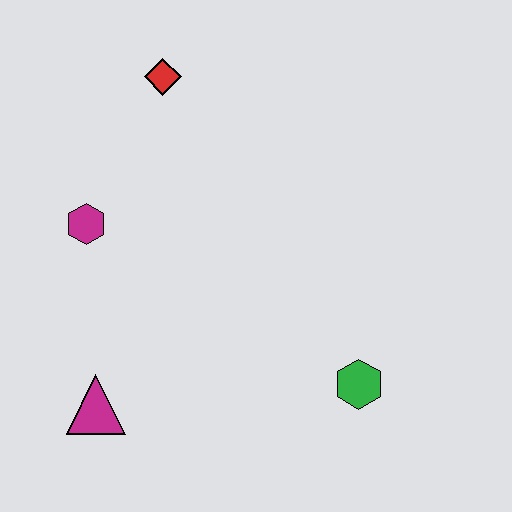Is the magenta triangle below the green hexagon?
Yes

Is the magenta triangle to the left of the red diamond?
Yes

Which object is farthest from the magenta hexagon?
The green hexagon is farthest from the magenta hexagon.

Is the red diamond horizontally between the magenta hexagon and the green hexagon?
Yes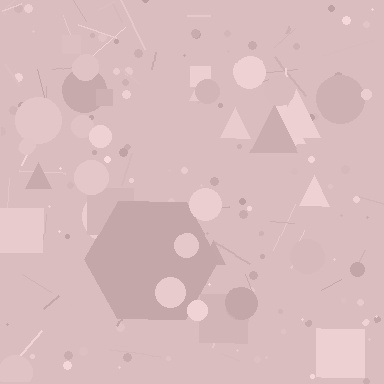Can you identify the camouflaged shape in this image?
The camouflaged shape is a hexagon.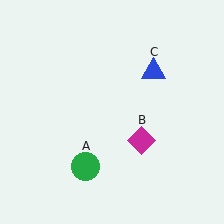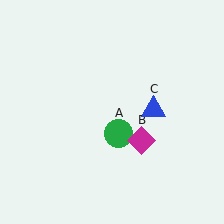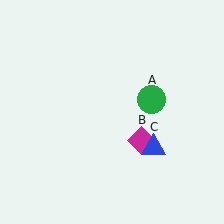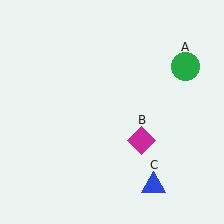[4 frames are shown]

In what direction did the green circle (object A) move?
The green circle (object A) moved up and to the right.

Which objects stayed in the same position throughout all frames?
Magenta diamond (object B) remained stationary.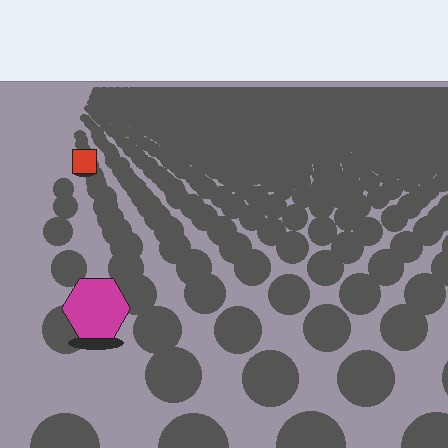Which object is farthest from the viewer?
The red square is farthest from the viewer. It appears smaller and the ground texture around it is denser.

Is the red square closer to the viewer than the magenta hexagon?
No. The magenta hexagon is closer — you can tell from the texture gradient: the ground texture is coarser near it.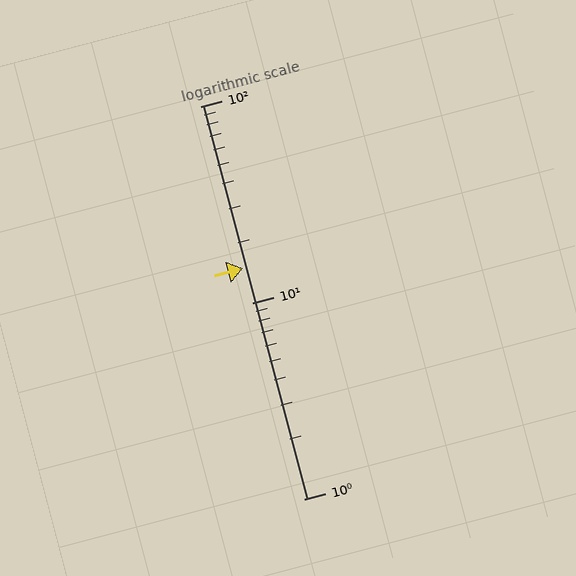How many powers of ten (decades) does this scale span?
The scale spans 2 decades, from 1 to 100.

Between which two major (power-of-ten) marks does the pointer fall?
The pointer is between 10 and 100.